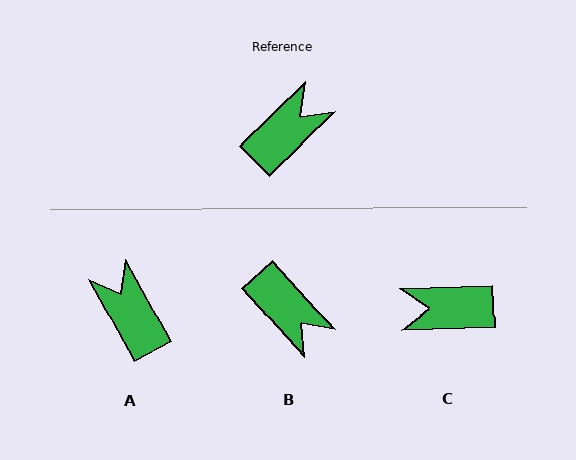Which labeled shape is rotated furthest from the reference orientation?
C, about 138 degrees away.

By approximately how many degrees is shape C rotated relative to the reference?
Approximately 138 degrees counter-clockwise.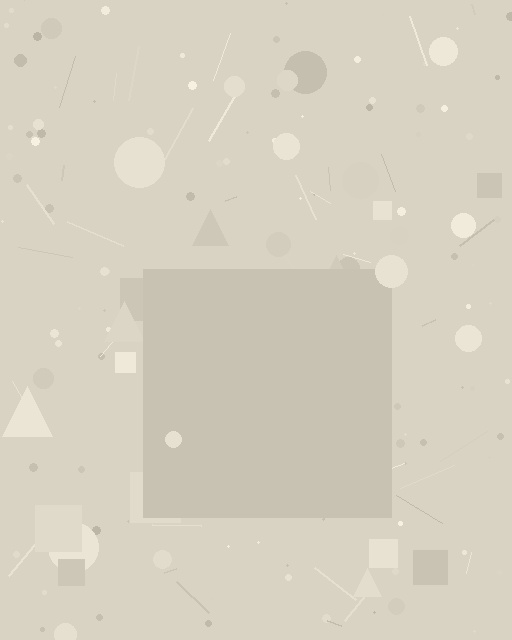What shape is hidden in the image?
A square is hidden in the image.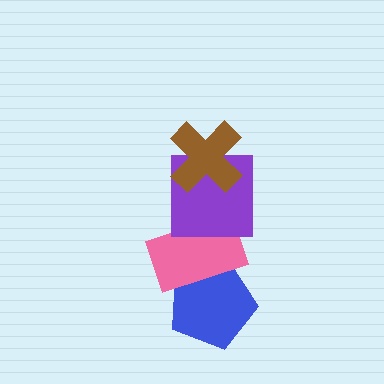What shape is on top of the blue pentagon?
The pink rectangle is on top of the blue pentagon.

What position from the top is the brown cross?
The brown cross is 1st from the top.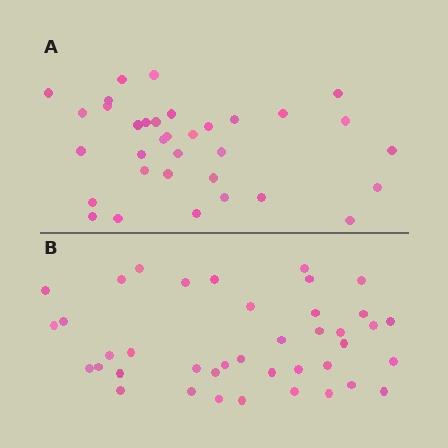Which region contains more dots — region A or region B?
Region B (the bottom region) has more dots.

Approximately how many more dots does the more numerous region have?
Region B has about 6 more dots than region A.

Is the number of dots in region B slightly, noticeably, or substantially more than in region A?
Region B has only slightly more — the two regions are fairly close. The ratio is roughly 1.2 to 1.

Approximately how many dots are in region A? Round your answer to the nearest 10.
About 30 dots. (The exact count is 34, which rounds to 30.)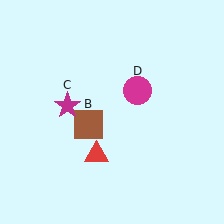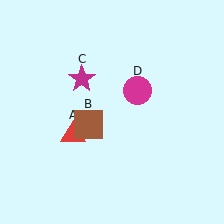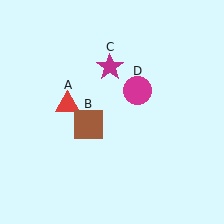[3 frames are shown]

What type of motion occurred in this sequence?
The red triangle (object A), magenta star (object C) rotated clockwise around the center of the scene.